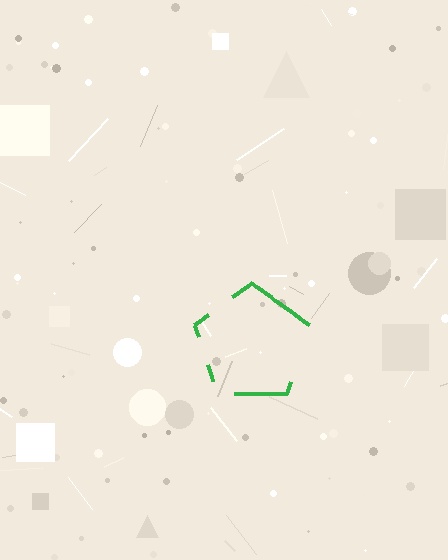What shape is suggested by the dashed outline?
The dashed outline suggests a pentagon.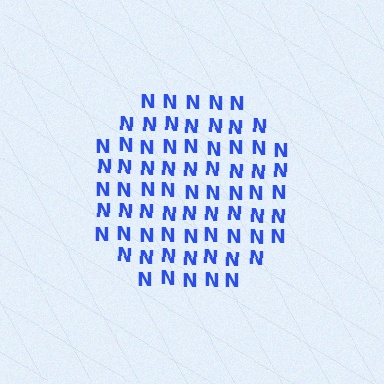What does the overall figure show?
The overall figure shows a circle.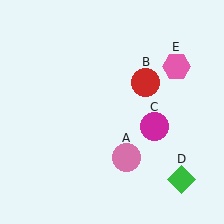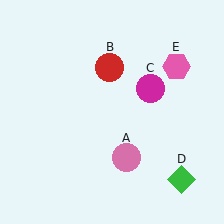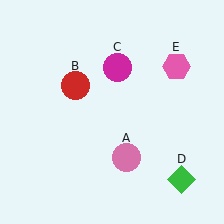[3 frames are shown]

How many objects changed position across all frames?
2 objects changed position: red circle (object B), magenta circle (object C).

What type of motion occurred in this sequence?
The red circle (object B), magenta circle (object C) rotated counterclockwise around the center of the scene.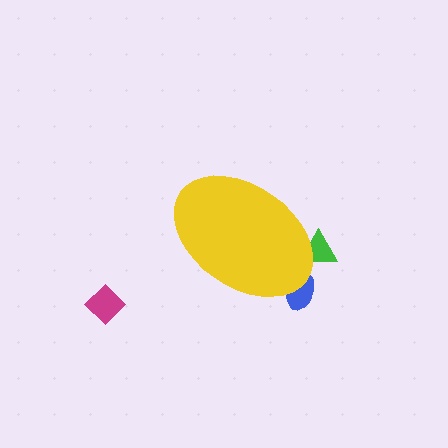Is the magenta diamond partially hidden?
No, the magenta diamond is fully visible.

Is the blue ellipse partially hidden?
Yes, the blue ellipse is partially hidden behind the yellow ellipse.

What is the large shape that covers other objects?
A yellow ellipse.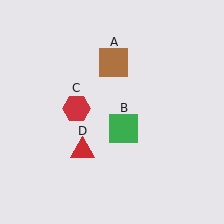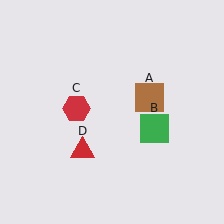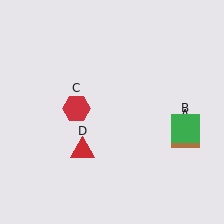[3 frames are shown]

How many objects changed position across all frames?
2 objects changed position: brown square (object A), green square (object B).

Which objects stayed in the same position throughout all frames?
Red hexagon (object C) and red triangle (object D) remained stationary.